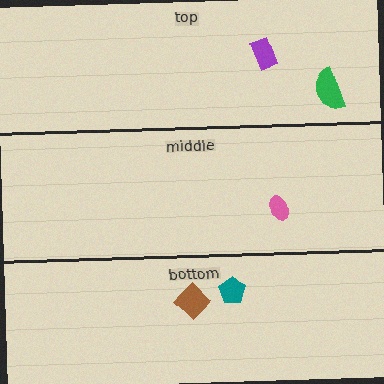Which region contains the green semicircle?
The top region.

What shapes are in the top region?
The purple rectangle, the green semicircle.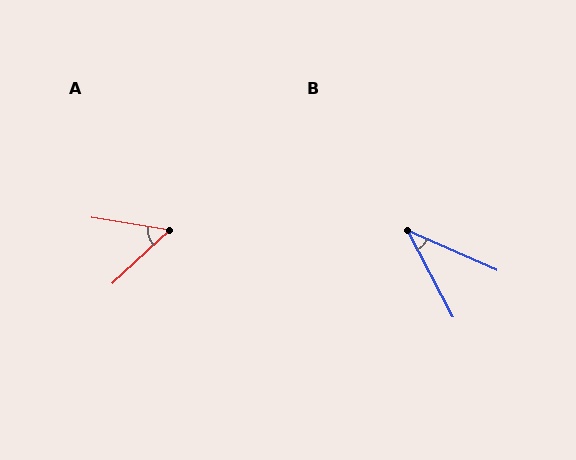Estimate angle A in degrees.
Approximately 52 degrees.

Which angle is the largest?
A, at approximately 52 degrees.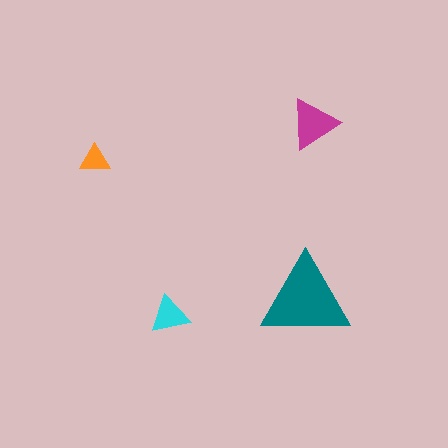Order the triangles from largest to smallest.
the teal one, the magenta one, the cyan one, the orange one.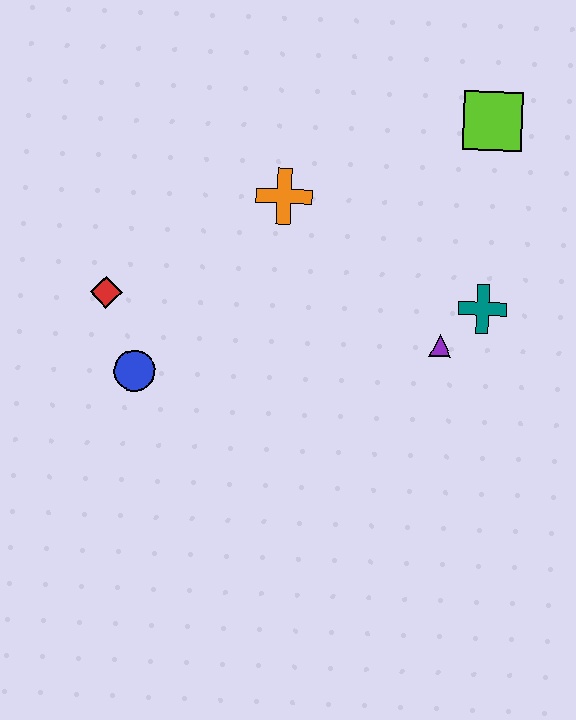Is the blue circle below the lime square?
Yes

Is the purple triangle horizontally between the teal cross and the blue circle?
Yes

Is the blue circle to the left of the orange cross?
Yes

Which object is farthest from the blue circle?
The lime square is farthest from the blue circle.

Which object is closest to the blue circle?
The red diamond is closest to the blue circle.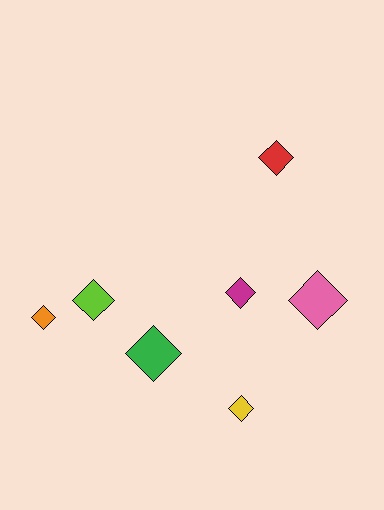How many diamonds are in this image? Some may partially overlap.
There are 7 diamonds.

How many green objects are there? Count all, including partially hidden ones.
There is 1 green object.